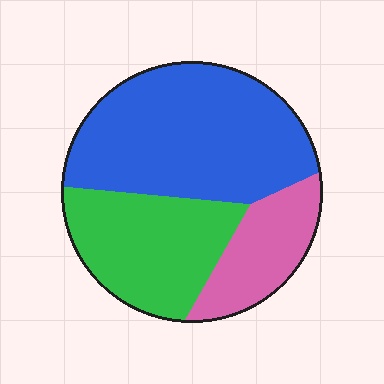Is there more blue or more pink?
Blue.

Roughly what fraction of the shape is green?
Green takes up between a quarter and a half of the shape.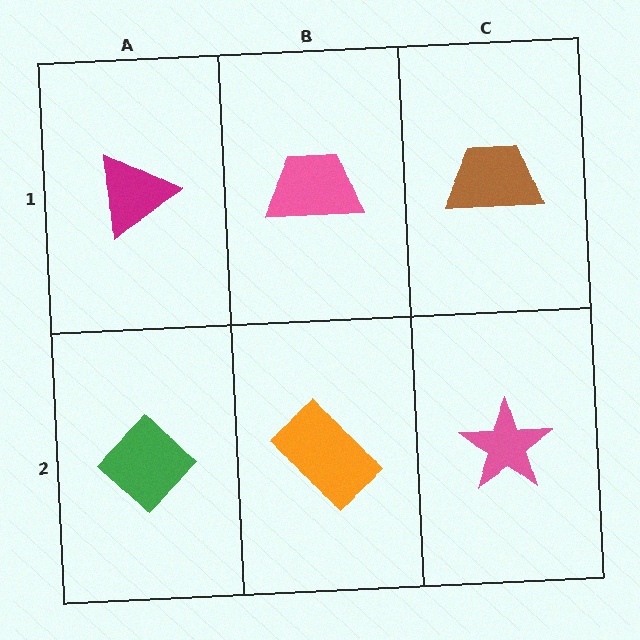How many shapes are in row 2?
3 shapes.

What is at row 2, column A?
A green diamond.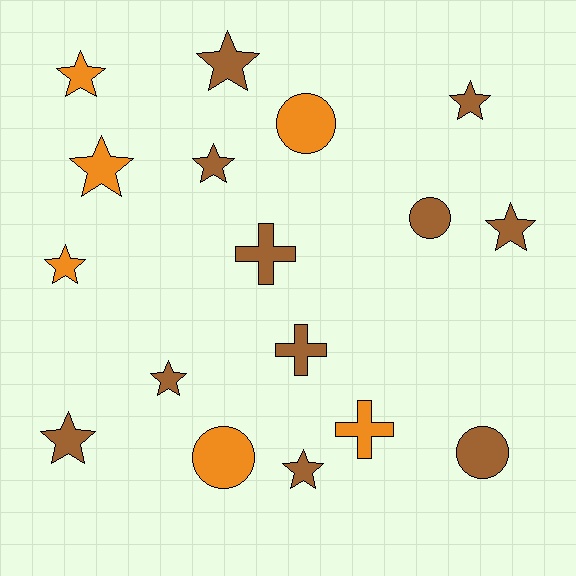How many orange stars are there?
There are 3 orange stars.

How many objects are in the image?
There are 17 objects.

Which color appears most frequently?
Brown, with 11 objects.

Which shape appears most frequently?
Star, with 10 objects.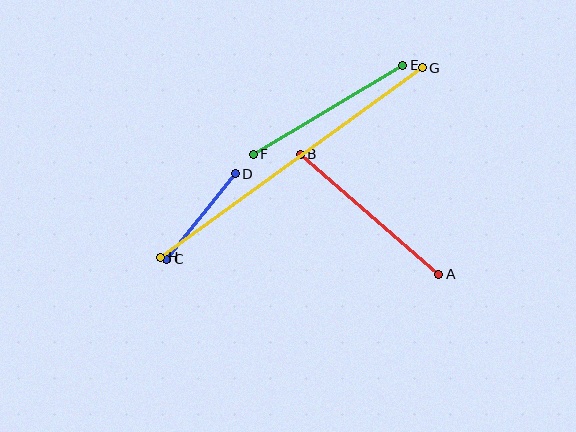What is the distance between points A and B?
The distance is approximately 183 pixels.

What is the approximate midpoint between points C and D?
The midpoint is at approximately (201, 217) pixels.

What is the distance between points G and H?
The distance is approximately 323 pixels.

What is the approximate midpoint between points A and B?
The midpoint is at approximately (369, 214) pixels.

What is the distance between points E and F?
The distance is approximately 174 pixels.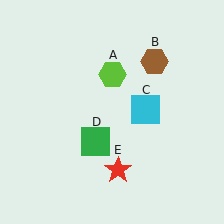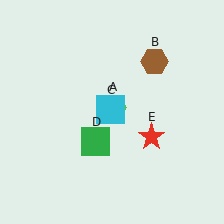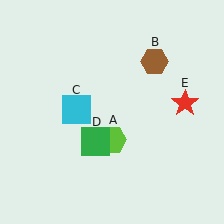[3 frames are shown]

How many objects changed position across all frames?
3 objects changed position: lime hexagon (object A), cyan square (object C), red star (object E).